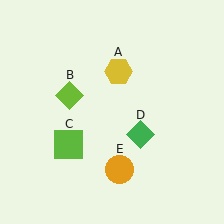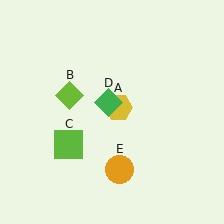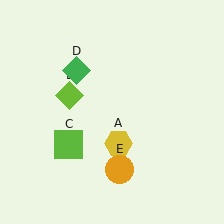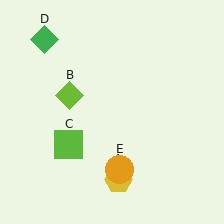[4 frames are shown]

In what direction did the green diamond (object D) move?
The green diamond (object D) moved up and to the left.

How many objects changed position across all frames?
2 objects changed position: yellow hexagon (object A), green diamond (object D).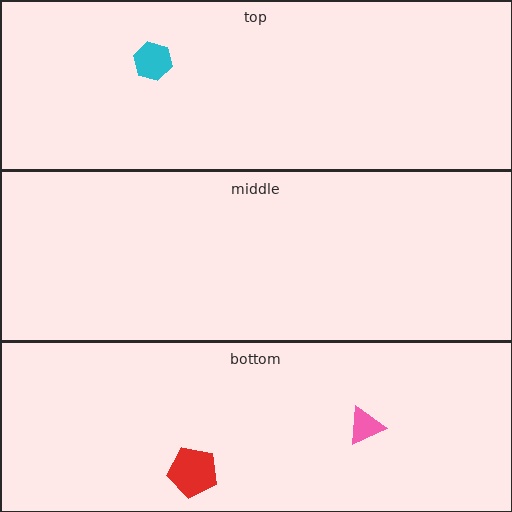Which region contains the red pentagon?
The bottom region.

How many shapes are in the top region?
1.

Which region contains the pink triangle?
The bottom region.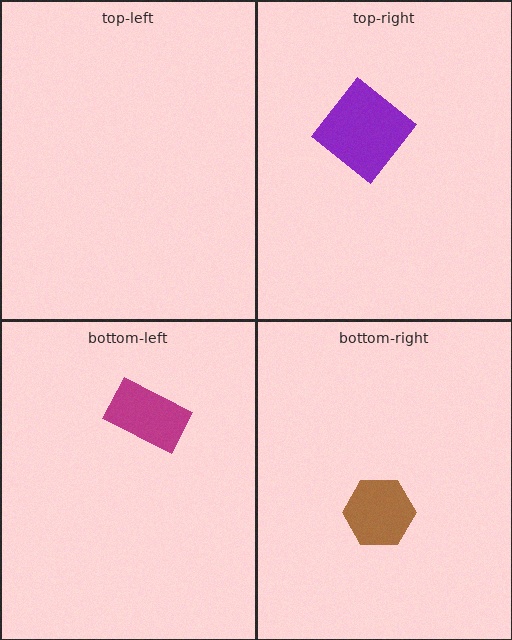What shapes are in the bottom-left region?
The magenta rectangle.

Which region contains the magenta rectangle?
The bottom-left region.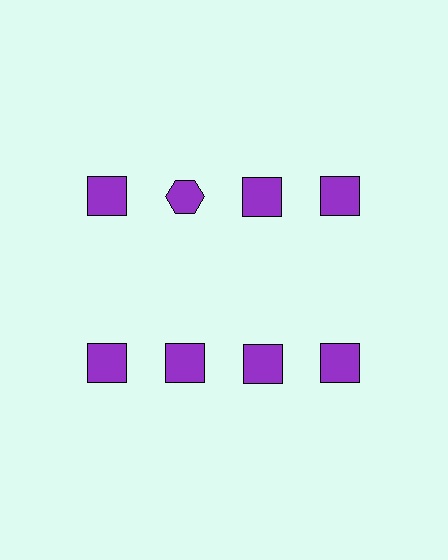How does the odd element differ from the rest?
It has a different shape: hexagon instead of square.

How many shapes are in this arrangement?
There are 8 shapes arranged in a grid pattern.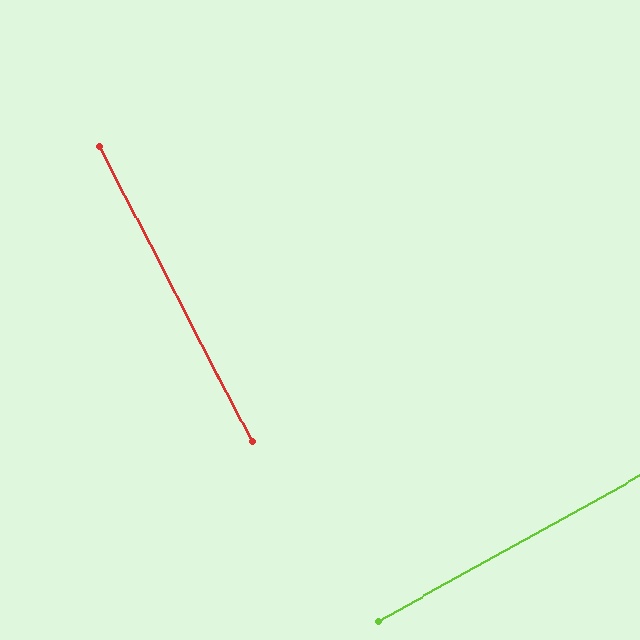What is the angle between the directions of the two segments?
Approximately 88 degrees.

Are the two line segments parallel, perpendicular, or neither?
Perpendicular — they meet at approximately 88°.